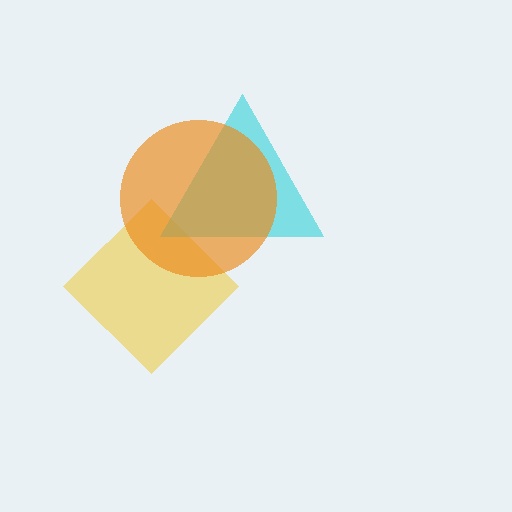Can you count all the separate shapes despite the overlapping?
Yes, there are 3 separate shapes.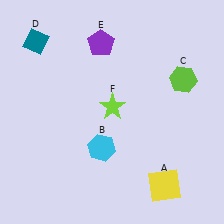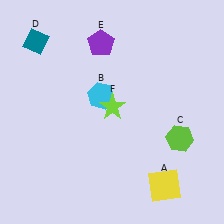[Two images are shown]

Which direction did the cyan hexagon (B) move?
The cyan hexagon (B) moved up.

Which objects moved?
The objects that moved are: the cyan hexagon (B), the lime hexagon (C).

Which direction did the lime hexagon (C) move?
The lime hexagon (C) moved down.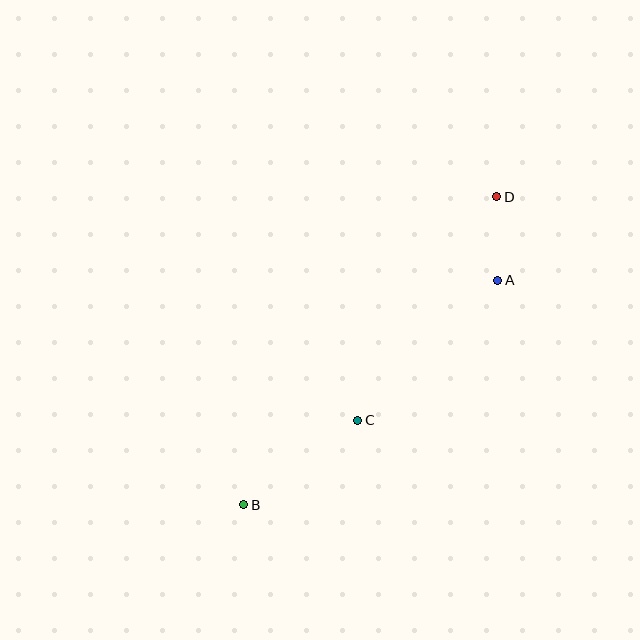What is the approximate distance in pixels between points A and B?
The distance between A and B is approximately 339 pixels.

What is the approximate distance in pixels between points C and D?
The distance between C and D is approximately 263 pixels.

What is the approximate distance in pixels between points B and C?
The distance between B and C is approximately 142 pixels.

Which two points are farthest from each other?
Points B and D are farthest from each other.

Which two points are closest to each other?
Points A and D are closest to each other.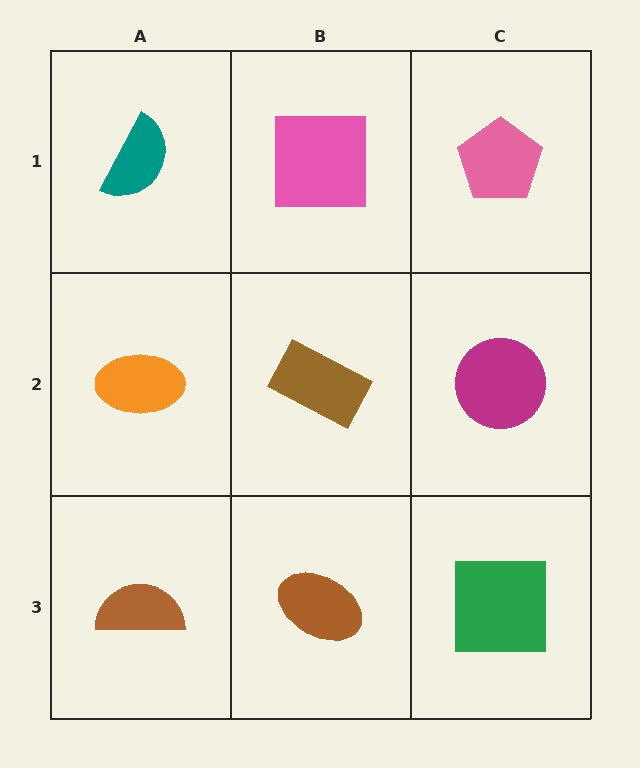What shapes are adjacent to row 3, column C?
A magenta circle (row 2, column C), a brown ellipse (row 3, column B).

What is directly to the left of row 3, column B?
A brown semicircle.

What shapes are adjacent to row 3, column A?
An orange ellipse (row 2, column A), a brown ellipse (row 3, column B).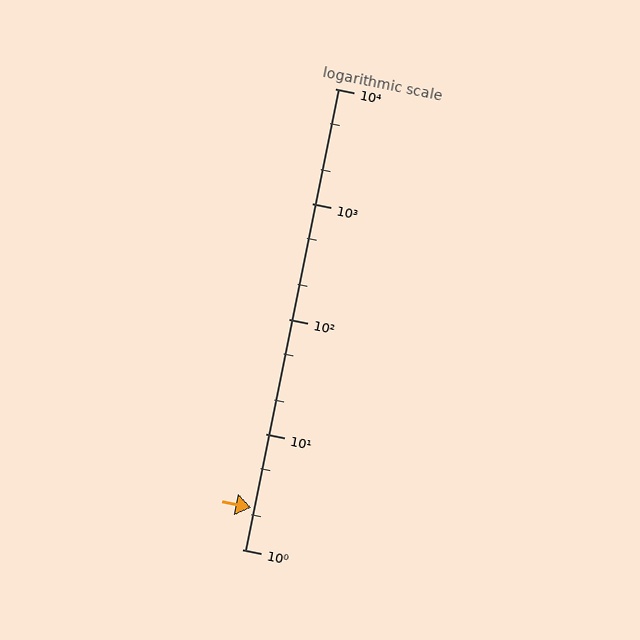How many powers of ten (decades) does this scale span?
The scale spans 4 decades, from 1 to 10000.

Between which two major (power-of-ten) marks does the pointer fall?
The pointer is between 1 and 10.